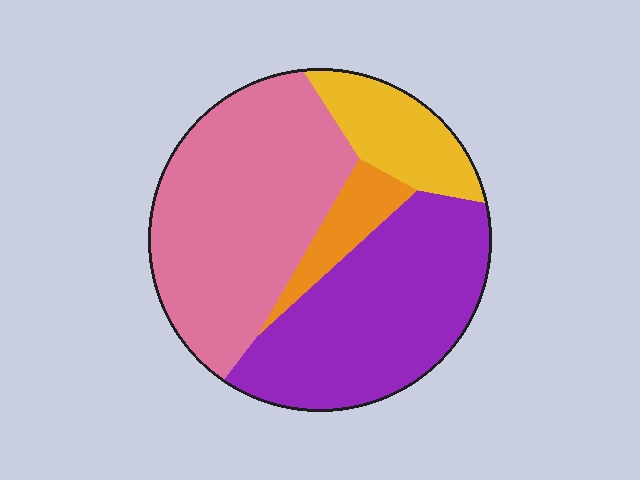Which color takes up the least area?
Orange, at roughly 5%.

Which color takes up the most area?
Pink, at roughly 45%.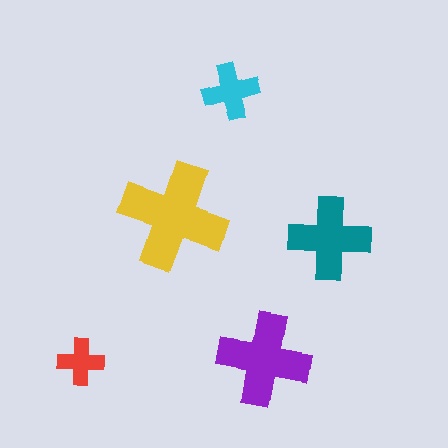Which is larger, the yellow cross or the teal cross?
The yellow one.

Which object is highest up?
The cyan cross is topmost.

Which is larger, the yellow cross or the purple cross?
The yellow one.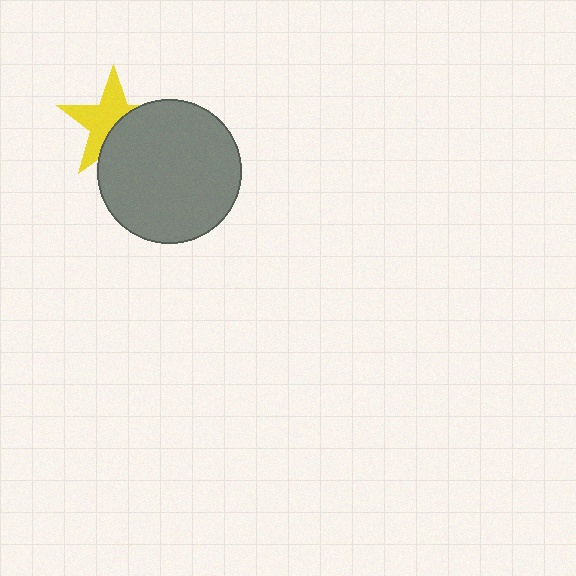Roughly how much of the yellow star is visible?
About half of it is visible (roughly 56%).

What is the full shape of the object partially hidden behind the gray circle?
The partially hidden object is a yellow star.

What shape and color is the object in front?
The object in front is a gray circle.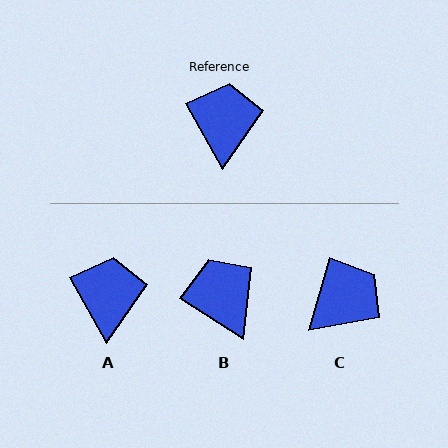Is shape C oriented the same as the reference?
No, it is off by about 45 degrees.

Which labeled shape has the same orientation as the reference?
A.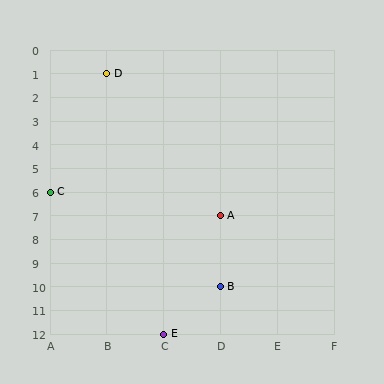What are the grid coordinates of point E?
Point E is at grid coordinates (C, 12).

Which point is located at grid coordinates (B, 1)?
Point D is at (B, 1).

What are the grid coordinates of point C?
Point C is at grid coordinates (A, 6).